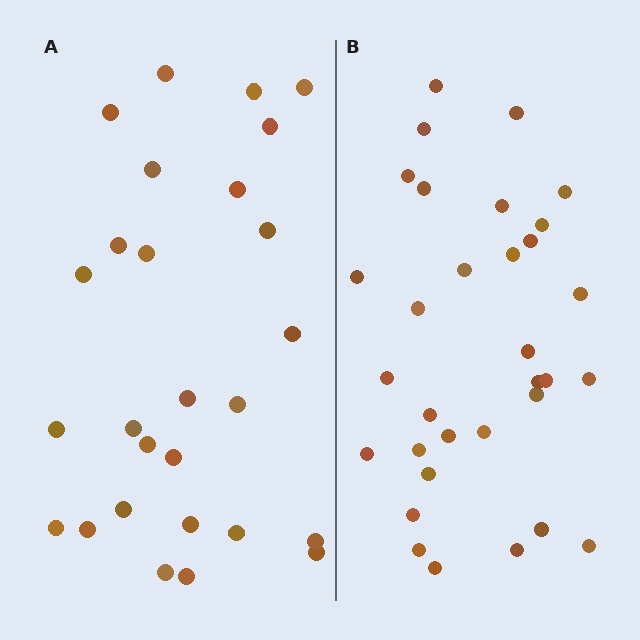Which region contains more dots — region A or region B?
Region B (the right region) has more dots.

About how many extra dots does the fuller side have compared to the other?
Region B has about 5 more dots than region A.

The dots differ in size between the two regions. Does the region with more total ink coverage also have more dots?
No. Region A has more total ink coverage because its dots are larger, but region B actually contains more individual dots. Total area can be misleading — the number of items is what matters here.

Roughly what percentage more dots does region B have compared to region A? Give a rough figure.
About 20% more.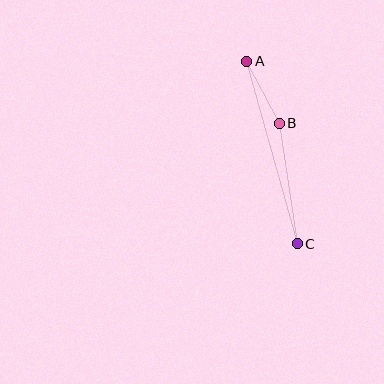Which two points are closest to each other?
Points A and B are closest to each other.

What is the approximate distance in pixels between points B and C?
The distance between B and C is approximately 121 pixels.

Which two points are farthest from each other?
Points A and C are farthest from each other.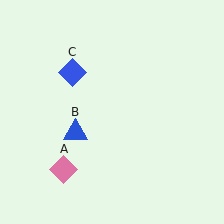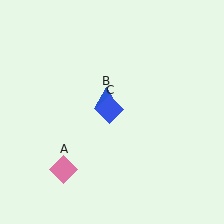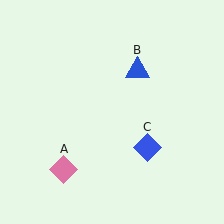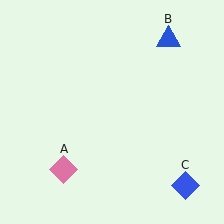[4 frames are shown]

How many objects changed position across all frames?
2 objects changed position: blue triangle (object B), blue diamond (object C).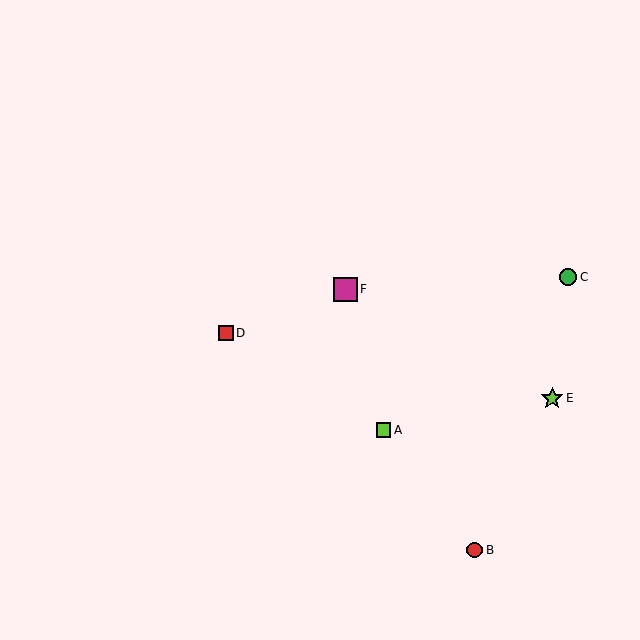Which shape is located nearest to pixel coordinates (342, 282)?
The magenta square (labeled F) at (346, 289) is nearest to that location.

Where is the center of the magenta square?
The center of the magenta square is at (346, 289).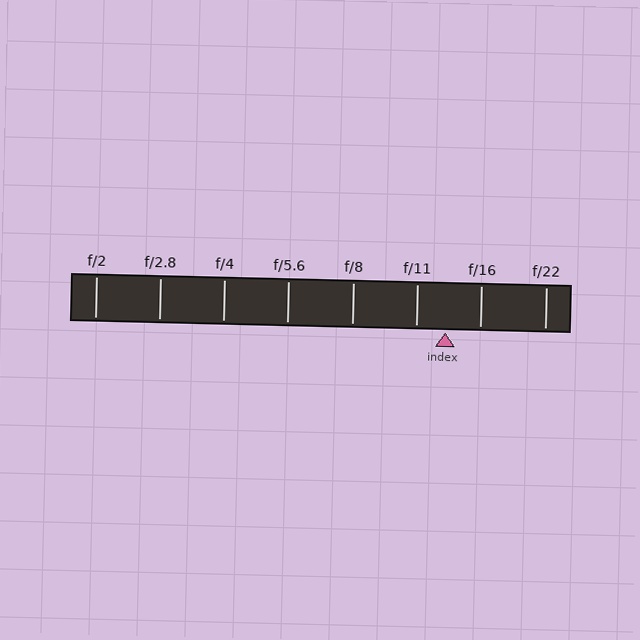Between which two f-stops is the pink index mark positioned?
The index mark is between f/11 and f/16.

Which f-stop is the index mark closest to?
The index mark is closest to f/11.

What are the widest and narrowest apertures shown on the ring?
The widest aperture shown is f/2 and the narrowest is f/22.